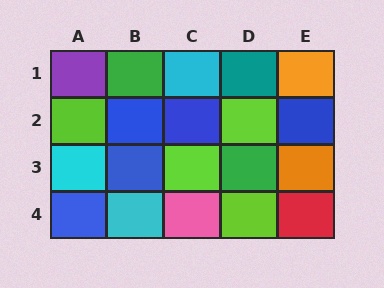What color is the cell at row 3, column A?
Cyan.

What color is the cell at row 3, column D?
Green.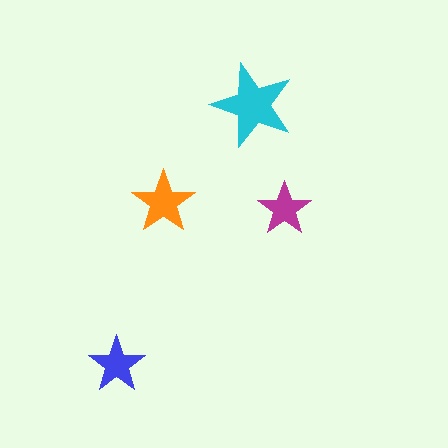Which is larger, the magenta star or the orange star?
The orange one.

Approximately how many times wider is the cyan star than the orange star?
About 1.5 times wider.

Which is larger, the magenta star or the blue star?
The blue one.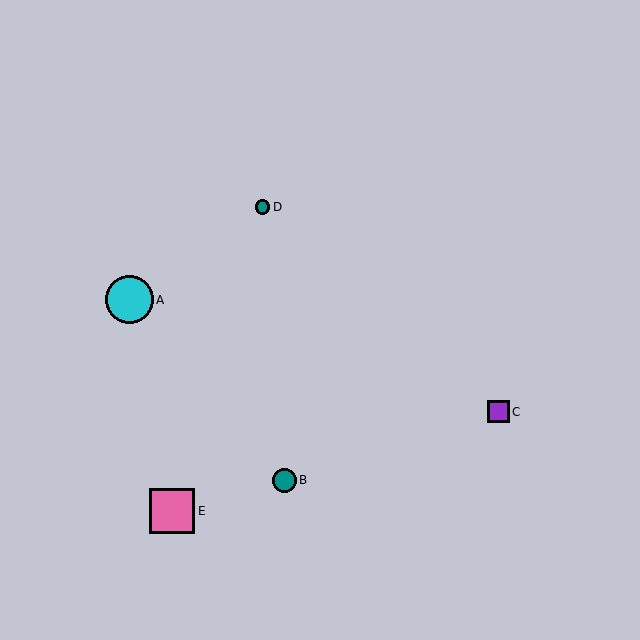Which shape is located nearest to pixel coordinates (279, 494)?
The teal circle (labeled B) at (284, 480) is nearest to that location.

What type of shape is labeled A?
Shape A is a cyan circle.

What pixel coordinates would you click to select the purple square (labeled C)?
Click at (498, 412) to select the purple square C.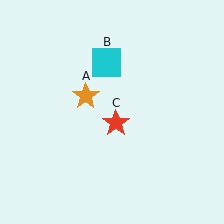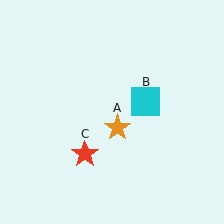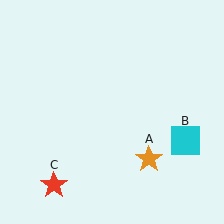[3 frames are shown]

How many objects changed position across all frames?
3 objects changed position: orange star (object A), cyan square (object B), red star (object C).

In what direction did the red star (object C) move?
The red star (object C) moved down and to the left.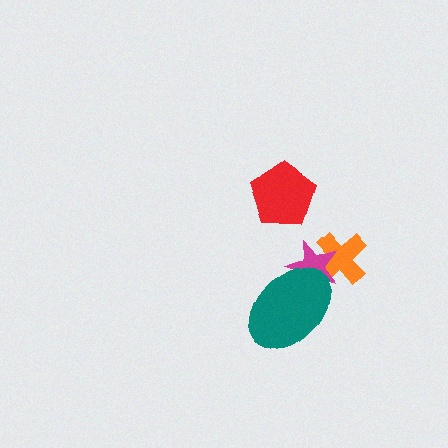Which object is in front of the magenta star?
The teal ellipse is in front of the magenta star.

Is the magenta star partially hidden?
Yes, it is partially covered by another shape.